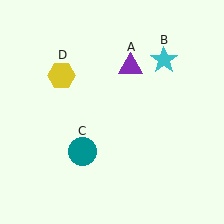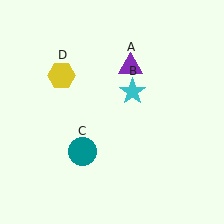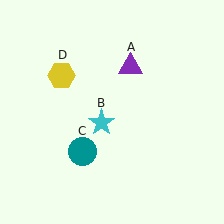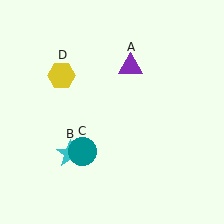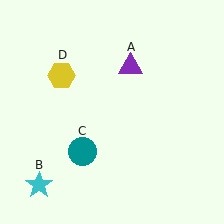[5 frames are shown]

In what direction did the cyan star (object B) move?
The cyan star (object B) moved down and to the left.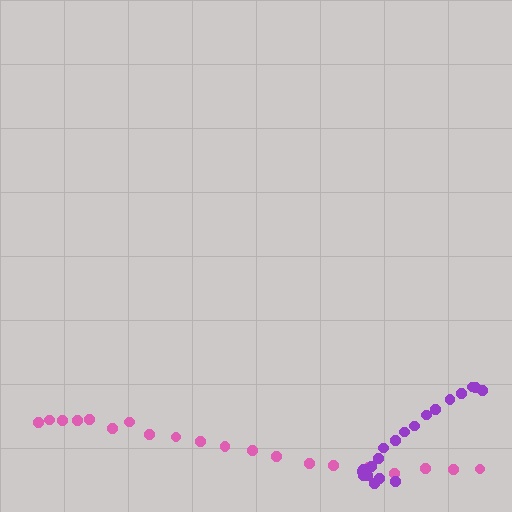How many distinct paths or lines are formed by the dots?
There are 2 distinct paths.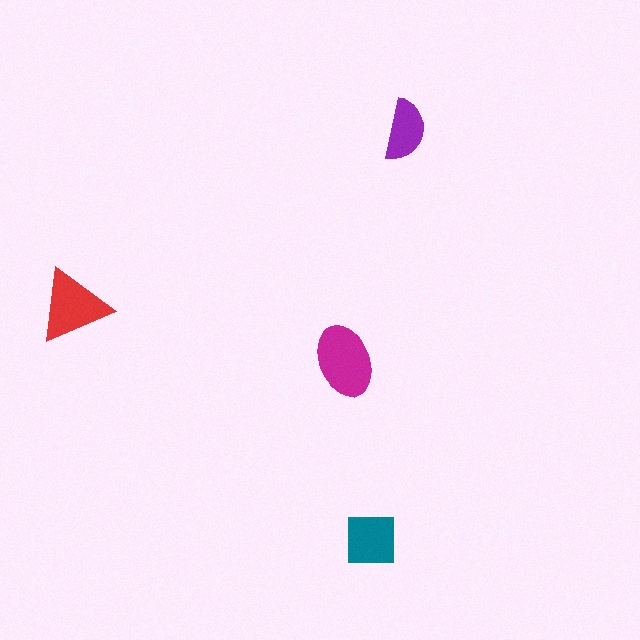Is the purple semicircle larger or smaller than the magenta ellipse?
Smaller.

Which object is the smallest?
The purple semicircle.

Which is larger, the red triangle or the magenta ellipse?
The magenta ellipse.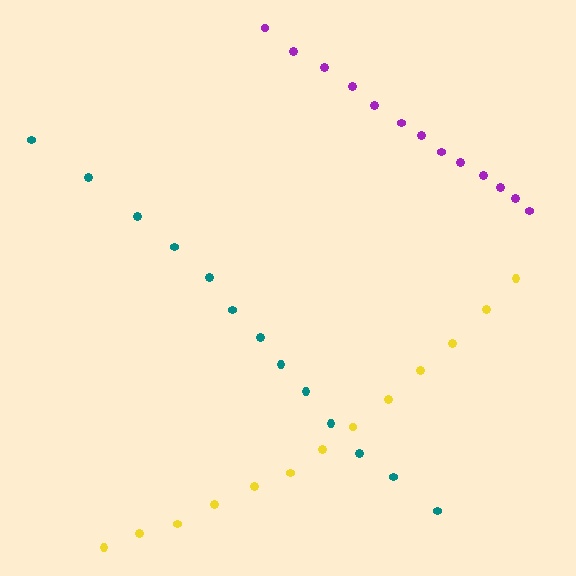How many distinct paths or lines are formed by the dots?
There are 3 distinct paths.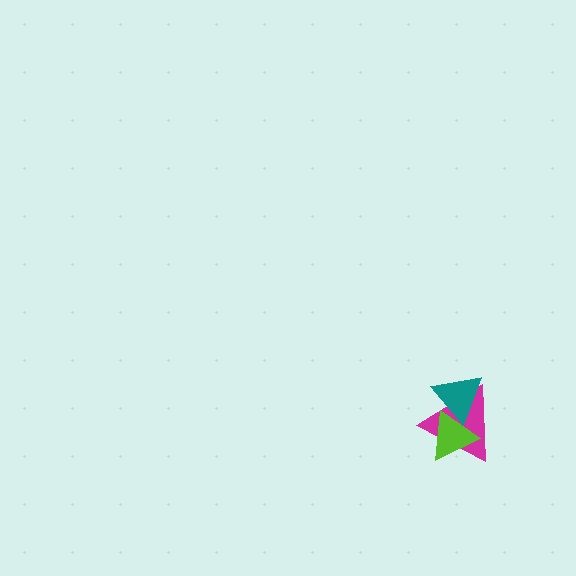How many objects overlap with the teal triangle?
2 objects overlap with the teal triangle.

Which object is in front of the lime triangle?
The teal triangle is in front of the lime triangle.